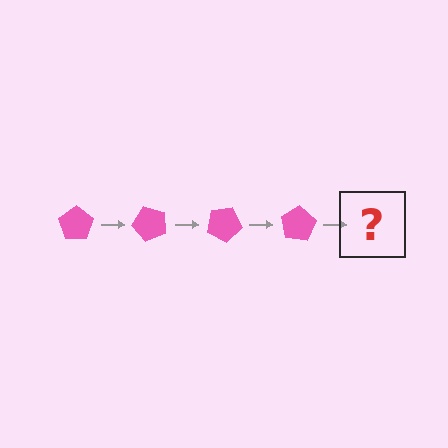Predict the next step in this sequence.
The next step is a pink pentagon rotated 200 degrees.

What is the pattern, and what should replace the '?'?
The pattern is that the pentagon rotates 50 degrees each step. The '?' should be a pink pentagon rotated 200 degrees.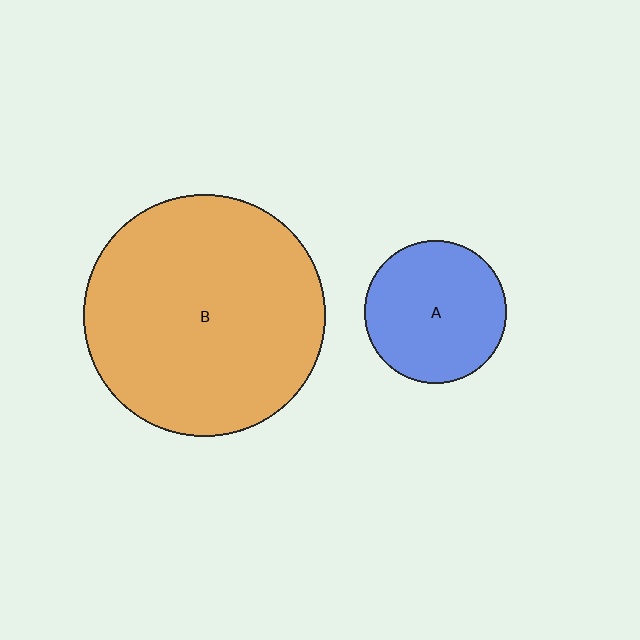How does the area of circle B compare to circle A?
Approximately 2.9 times.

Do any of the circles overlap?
No, none of the circles overlap.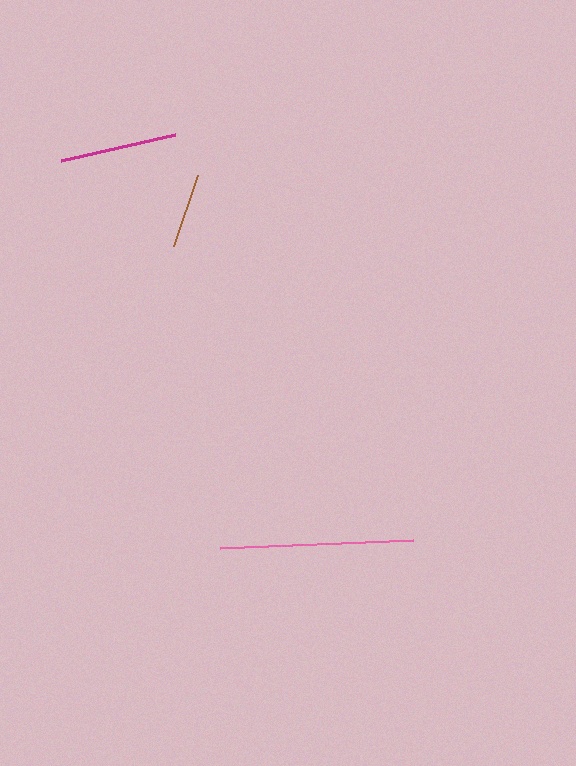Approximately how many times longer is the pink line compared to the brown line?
The pink line is approximately 2.6 times the length of the brown line.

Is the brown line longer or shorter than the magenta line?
The magenta line is longer than the brown line.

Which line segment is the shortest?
The brown line is the shortest at approximately 74 pixels.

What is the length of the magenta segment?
The magenta segment is approximately 117 pixels long.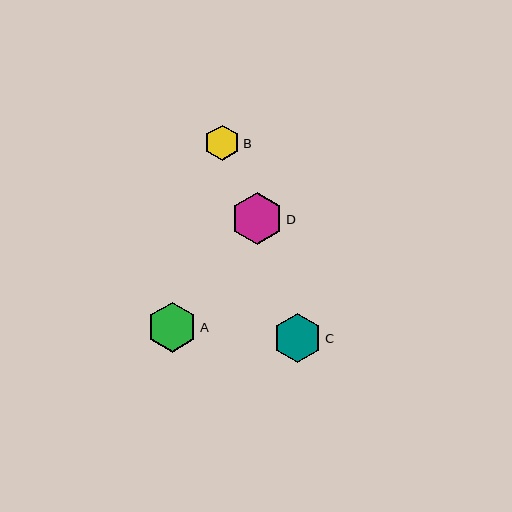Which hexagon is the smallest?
Hexagon B is the smallest with a size of approximately 35 pixels.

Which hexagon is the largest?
Hexagon D is the largest with a size of approximately 52 pixels.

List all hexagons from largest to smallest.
From largest to smallest: D, A, C, B.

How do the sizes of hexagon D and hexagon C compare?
Hexagon D and hexagon C are approximately the same size.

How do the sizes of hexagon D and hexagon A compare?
Hexagon D and hexagon A are approximately the same size.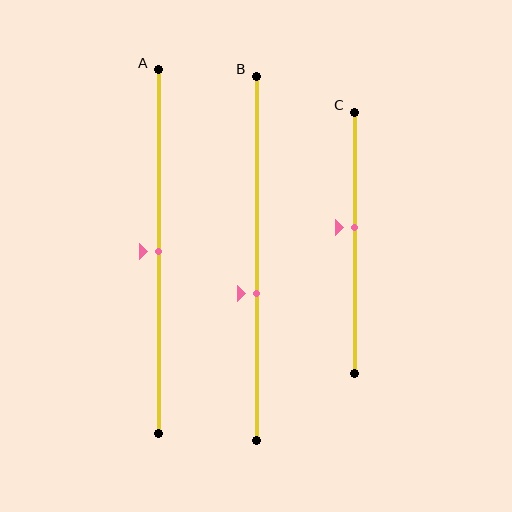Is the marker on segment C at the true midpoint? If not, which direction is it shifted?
No, the marker on segment C is shifted upward by about 6% of the segment length.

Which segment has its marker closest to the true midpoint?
Segment A has its marker closest to the true midpoint.